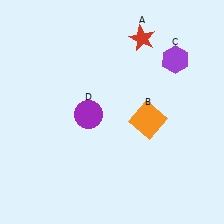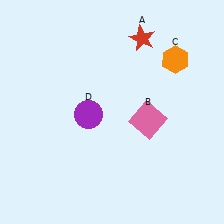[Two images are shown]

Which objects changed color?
B changed from orange to pink. C changed from purple to orange.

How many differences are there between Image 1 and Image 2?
There are 2 differences between the two images.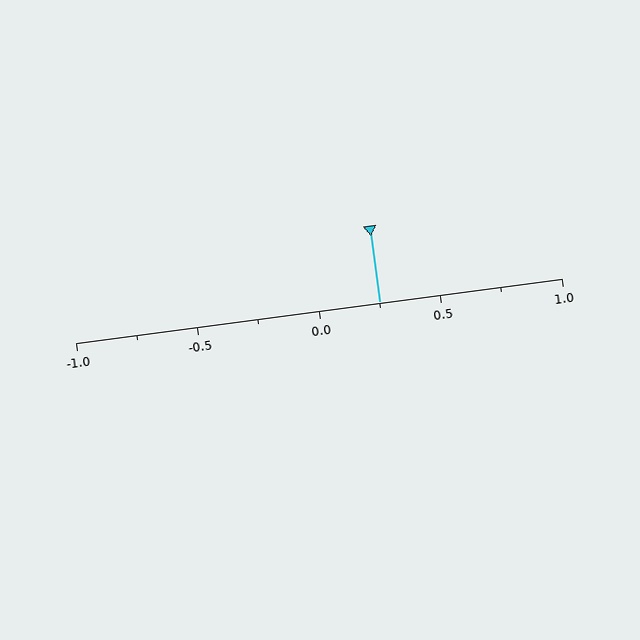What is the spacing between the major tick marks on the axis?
The major ticks are spaced 0.5 apart.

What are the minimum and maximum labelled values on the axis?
The axis runs from -1.0 to 1.0.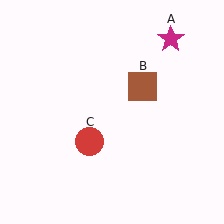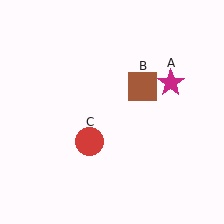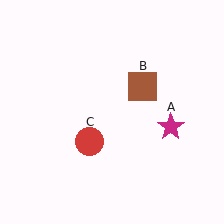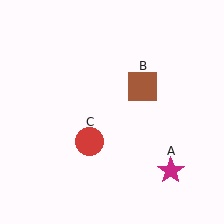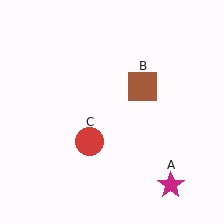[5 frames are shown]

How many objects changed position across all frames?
1 object changed position: magenta star (object A).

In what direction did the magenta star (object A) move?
The magenta star (object A) moved down.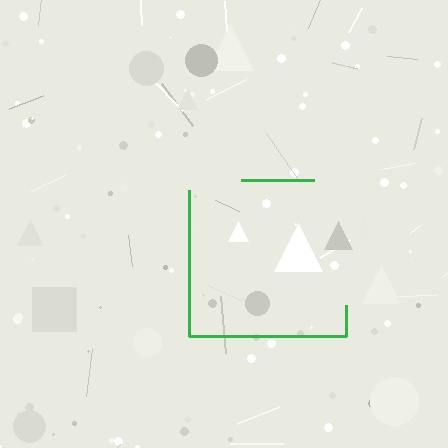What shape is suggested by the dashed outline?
The dashed outline suggests a square.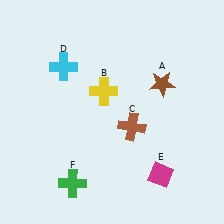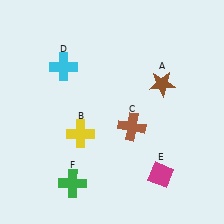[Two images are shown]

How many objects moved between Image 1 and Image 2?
1 object moved between the two images.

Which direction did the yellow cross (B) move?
The yellow cross (B) moved down.